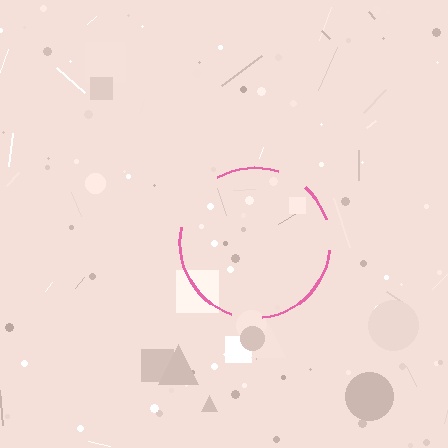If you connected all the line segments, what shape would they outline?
They would outline a circle.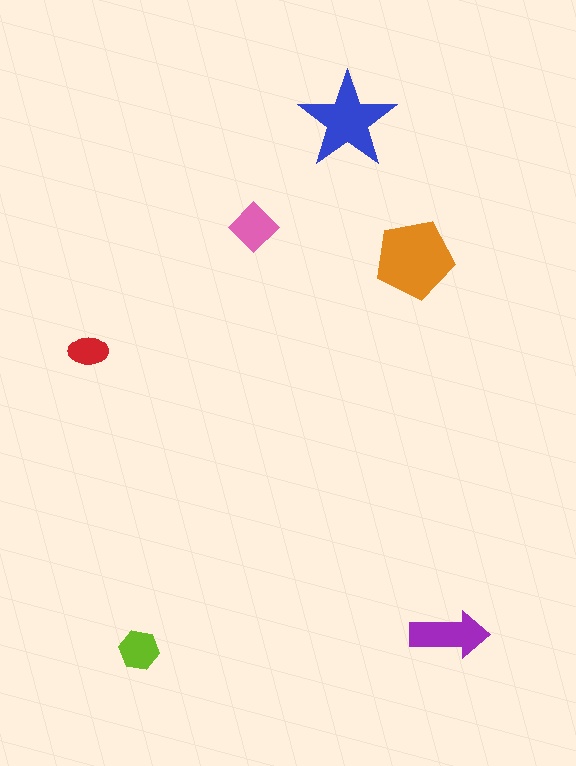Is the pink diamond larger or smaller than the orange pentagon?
Smaller.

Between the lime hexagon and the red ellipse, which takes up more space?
The lime hexagon.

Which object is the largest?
The orange pentagon.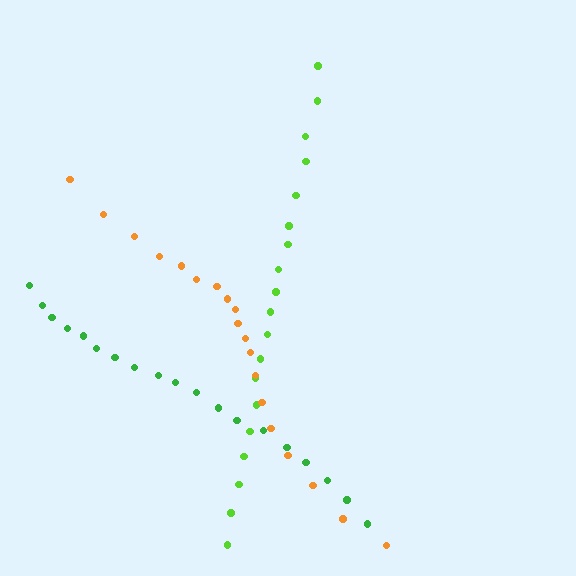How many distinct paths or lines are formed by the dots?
There are 3 distinct paths.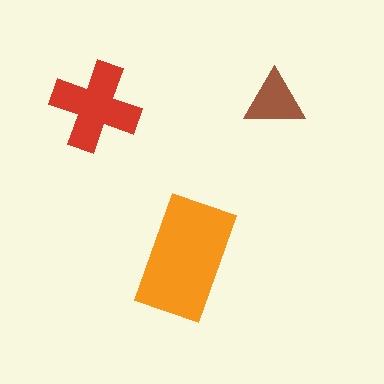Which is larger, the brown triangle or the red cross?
The red cross.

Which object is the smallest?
The brown triangle.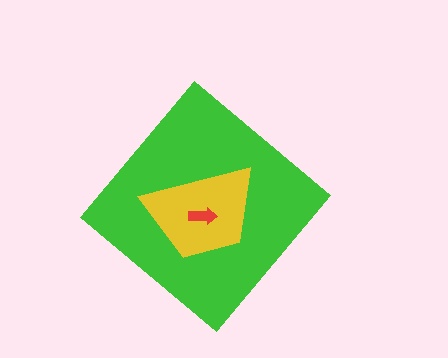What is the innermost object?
The red arrow.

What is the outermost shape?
The green diamond.